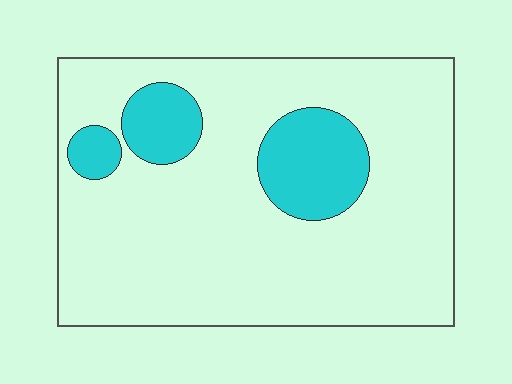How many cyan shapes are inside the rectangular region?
3.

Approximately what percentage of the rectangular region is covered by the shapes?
Approximately 15%.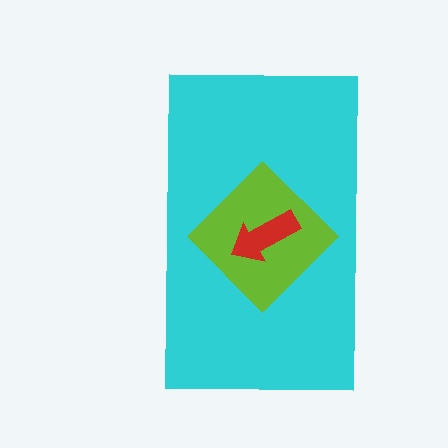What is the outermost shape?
The cyan rectangle.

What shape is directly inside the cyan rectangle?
The lime diamond.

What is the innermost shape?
The red arrow.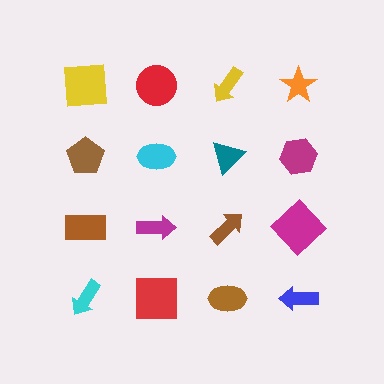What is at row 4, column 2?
A red square.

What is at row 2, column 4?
A magenta hexagon.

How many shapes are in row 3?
4 shapes.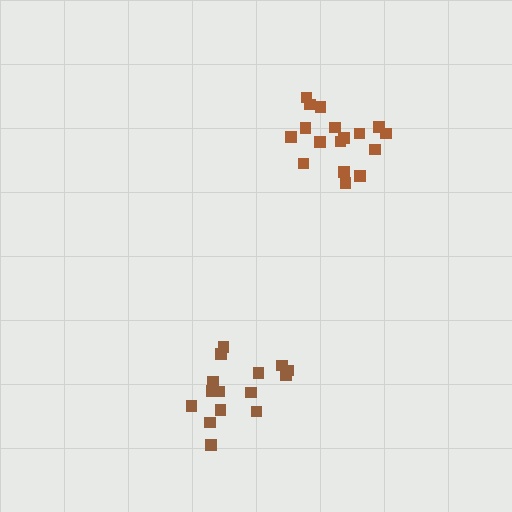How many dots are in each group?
Group 1: 17 dots, Group 2: 15 dots (32 total).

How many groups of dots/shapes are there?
There are 2 groups.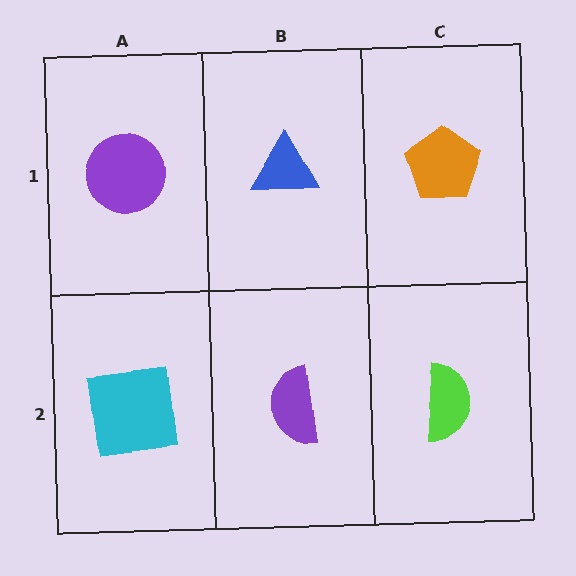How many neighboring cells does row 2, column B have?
3.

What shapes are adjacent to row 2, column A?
A purple circle (row 1, column A), a purple semicircle (row 2, column B).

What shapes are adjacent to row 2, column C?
An orange pentagon (row 1, column C), a purple semicircle (row 2, column B).